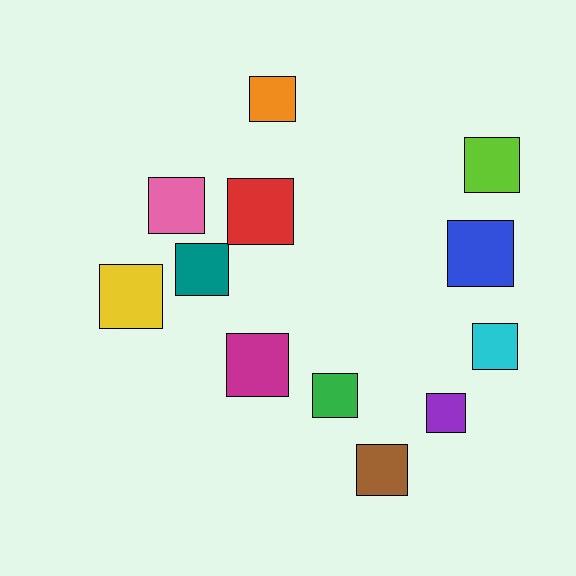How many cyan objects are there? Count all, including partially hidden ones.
There is 1 cyan object.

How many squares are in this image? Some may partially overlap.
There are 12 squares.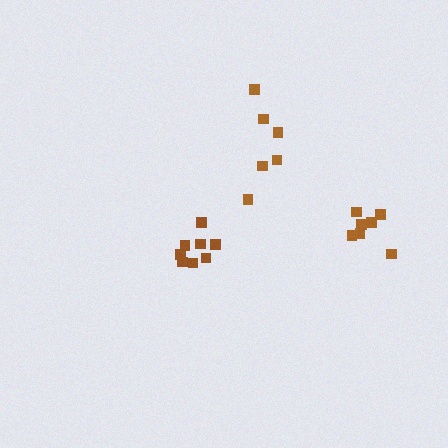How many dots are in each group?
Group 1: 8 dots, Group 2: 7 dots, Group 3: 6 dots (21 total).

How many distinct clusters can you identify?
There are 3 distinct clusters.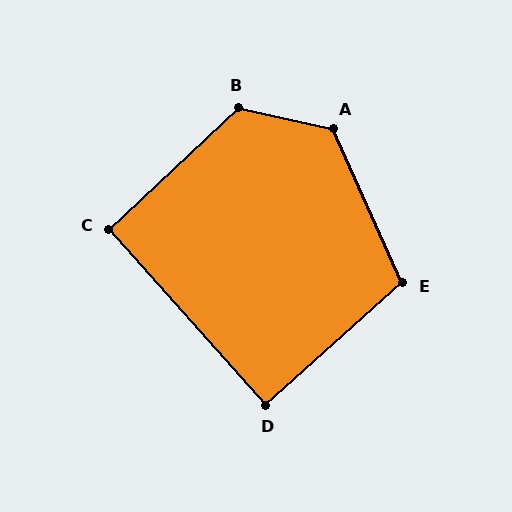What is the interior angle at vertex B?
Approximately 124 degrees (obtuse).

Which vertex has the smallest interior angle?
D, at approximately 90 degrees.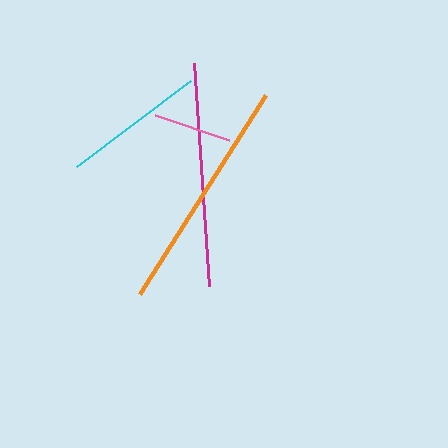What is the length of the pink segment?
The pink segment is approximately 79 pixels long.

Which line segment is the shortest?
The pink line is the shortest at approximately 79 pixels.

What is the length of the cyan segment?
The cyan segment is approximately 142 pixels long.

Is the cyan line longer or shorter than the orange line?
The orange line is longer than the cyan line.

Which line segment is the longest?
The orange line is the longest at approximately 236 pixels.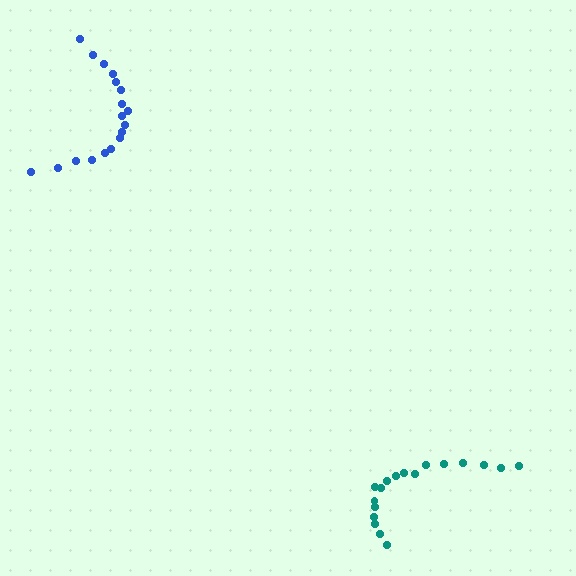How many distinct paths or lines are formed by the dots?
There are 2 distinct paths.